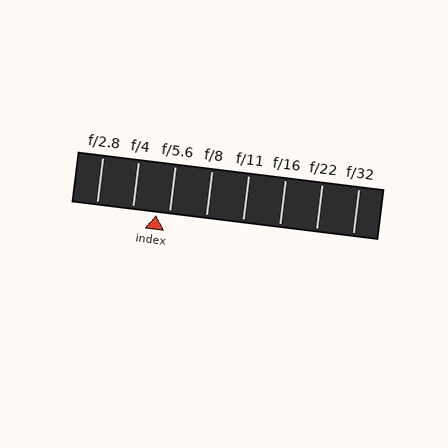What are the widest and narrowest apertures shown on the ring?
The widest aperture shown is f/2.8 and the narrowest is f/32.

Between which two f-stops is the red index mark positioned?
The index mark is between f/4 and f/5.6.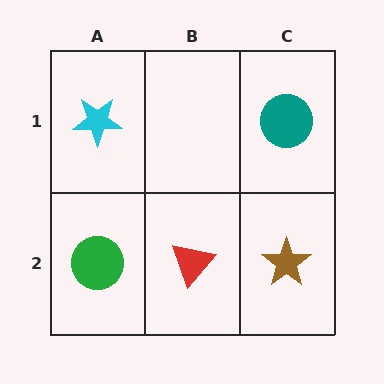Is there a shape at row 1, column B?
No, that cell is empty.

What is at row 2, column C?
A brown star.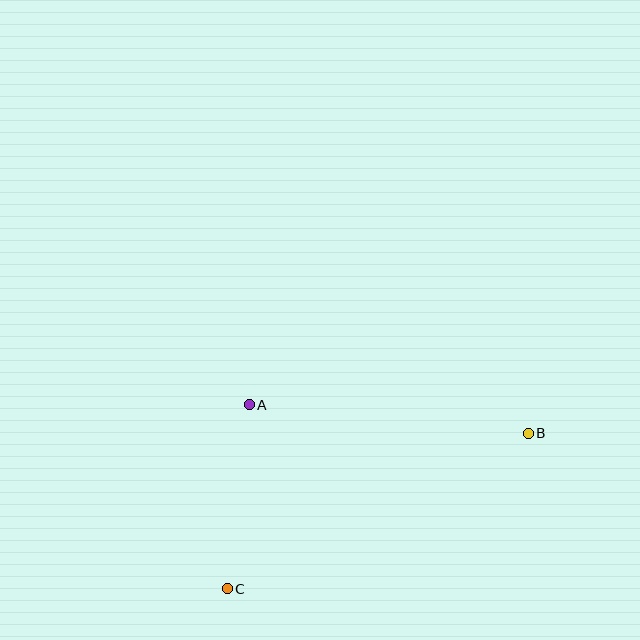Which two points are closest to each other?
Points A and C are closest to each other.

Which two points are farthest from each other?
Points B and C are farthest from each other.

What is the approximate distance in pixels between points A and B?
The distance between A and B is approximately 281 pixels.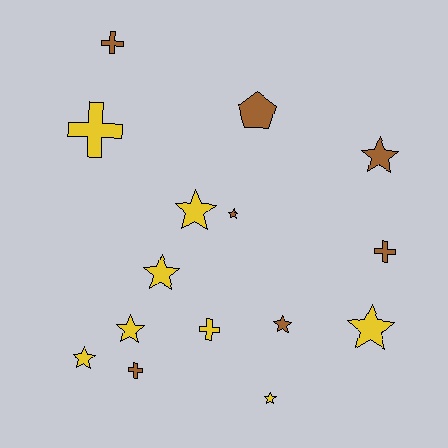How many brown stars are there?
There are 3 brown stars.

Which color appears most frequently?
Yellow, with 8 objects.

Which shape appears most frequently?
Star, with 9 objects.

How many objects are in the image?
There are 15 objects.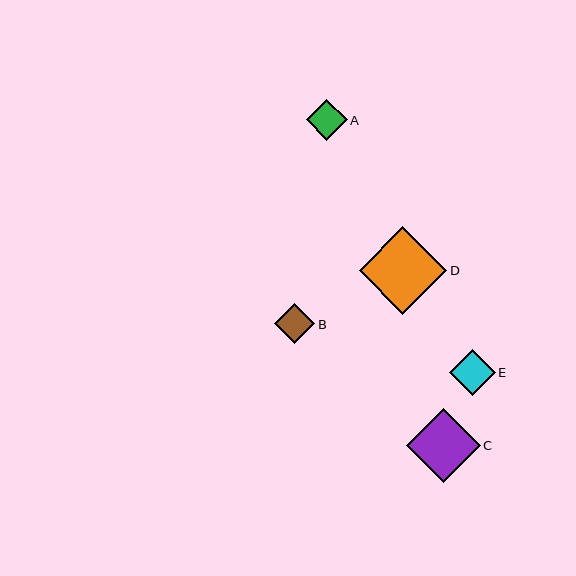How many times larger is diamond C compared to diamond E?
Diamond C is approximately 1.6 times the size of diamond E.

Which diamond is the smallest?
Diamond B is the smallest with a size of approximately 40 pixels.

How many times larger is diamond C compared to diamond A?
Diamond C is approximately 1.8 times the size of diamond A.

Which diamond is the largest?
Diamond D is the largest with a size of approximately 88 pixels.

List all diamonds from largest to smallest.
From largest to smallest: D, C, E, A, B.